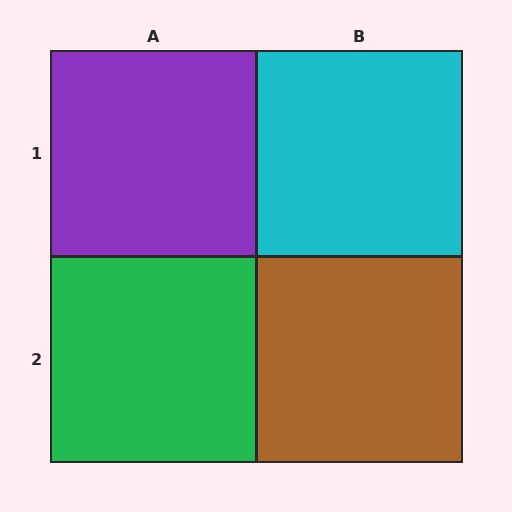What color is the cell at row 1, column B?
Cyan.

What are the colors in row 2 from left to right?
Green, brown.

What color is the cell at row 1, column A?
Purple.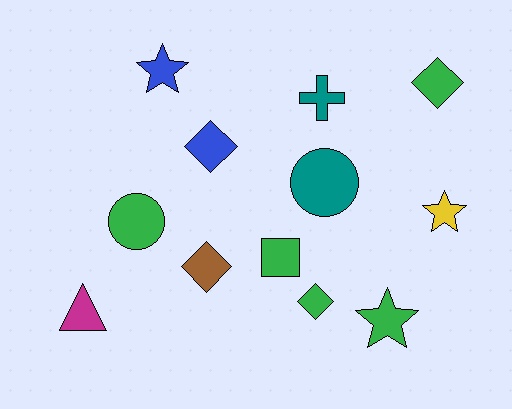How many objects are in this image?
There are 12 objects.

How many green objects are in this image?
There are 5 green objects.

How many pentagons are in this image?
There are no pentagons.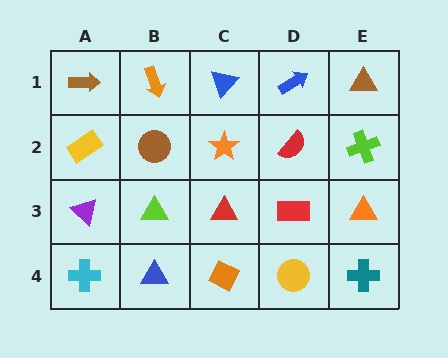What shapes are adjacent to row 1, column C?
An orange star (row 2, column C), an orange arrow (row 1, column B), a blue arrow (row 1, column D).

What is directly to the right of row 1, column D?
A brown triangle.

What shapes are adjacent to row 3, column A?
A yellow rectangle (row 2, column A), a cyan cross (row 4, column A), a lime triangle (row 3, column B).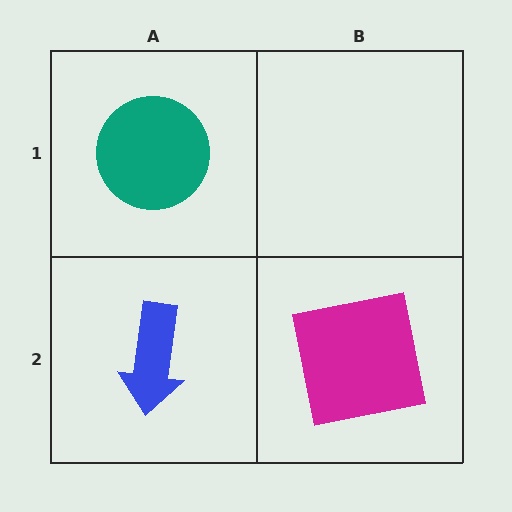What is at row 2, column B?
A magenta square.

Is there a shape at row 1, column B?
No, that cell is empty.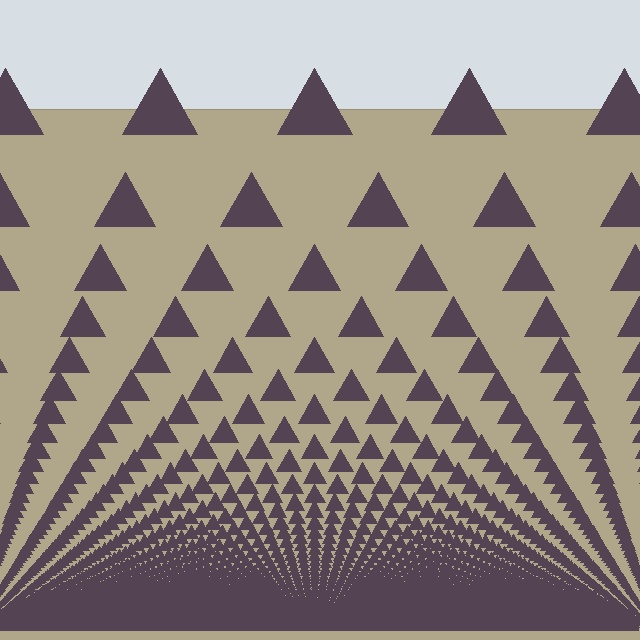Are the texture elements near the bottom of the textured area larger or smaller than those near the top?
Smaller. The gradient is inverted — elements near the bottom are smaller and denser.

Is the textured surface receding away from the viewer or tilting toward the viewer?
The surface appears to tilt toward the viewer. Texture elements get larger and sparser toward the top.